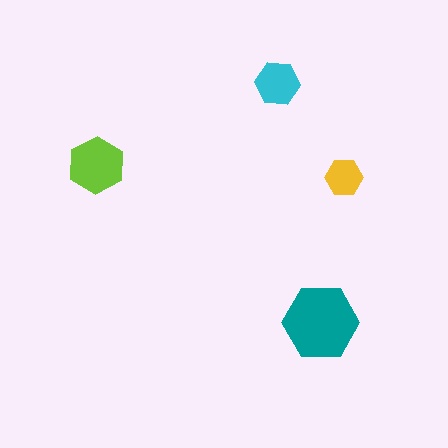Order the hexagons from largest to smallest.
the teal one, the lime one, the cyan one, the yellow one.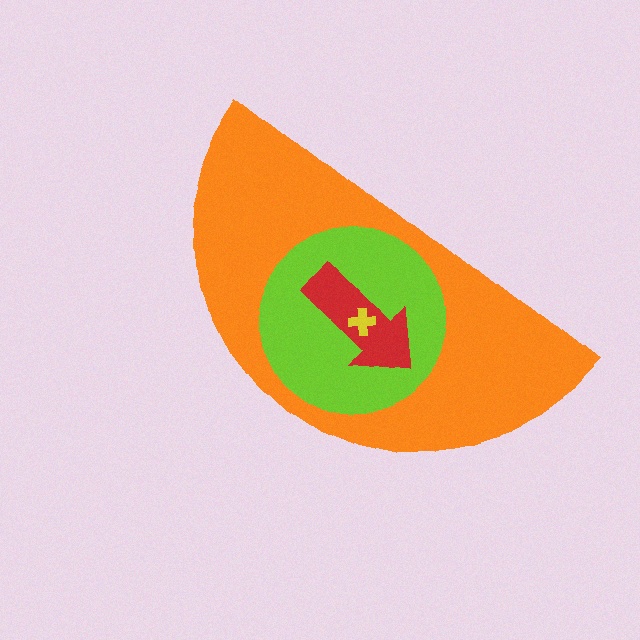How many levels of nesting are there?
4.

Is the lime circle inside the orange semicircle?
Yes.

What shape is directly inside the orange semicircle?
The lime circle.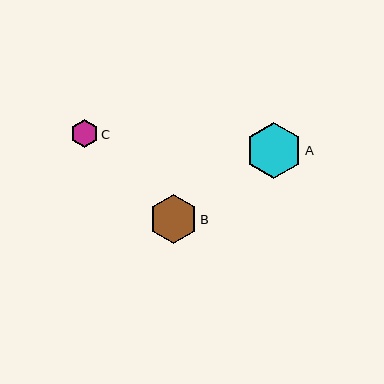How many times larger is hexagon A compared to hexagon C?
Hexagon A is approximately 2.0 times the size of hexagon C.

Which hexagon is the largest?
Hexagon A is the largest with a size of approximately 56 pixels.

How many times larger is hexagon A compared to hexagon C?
Hexagon A is approximately 2.0 times the size of hexagon C.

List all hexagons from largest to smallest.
From largest to smallest: A, B, C.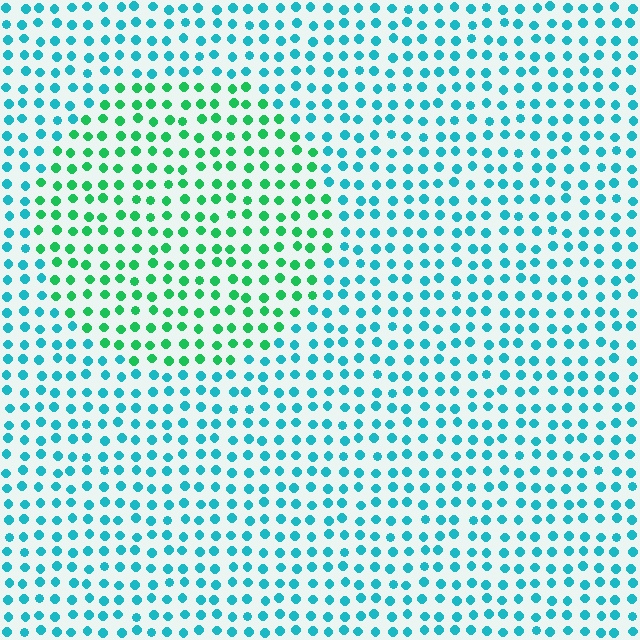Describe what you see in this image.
The image is filled with small cyan elements in a uniform arrangement. A circle-shaped region is visible where the elements are tinted to a slightly different hue, forming a subtle color boundary.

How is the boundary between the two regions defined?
The boundary is defined purely by a slight shift in hue (about 42 degrees). Spacing, size, and orientation are identical on both sides.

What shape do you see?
I see a circle.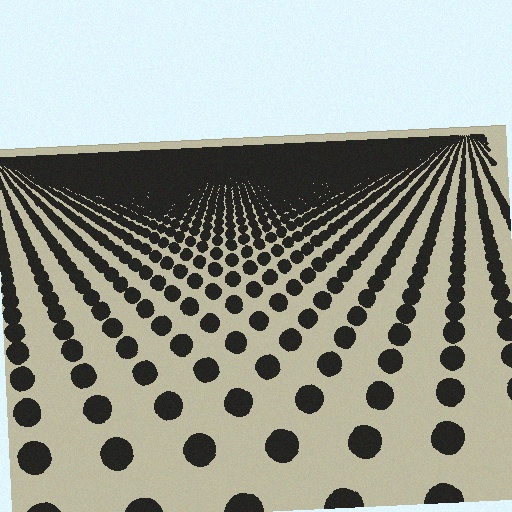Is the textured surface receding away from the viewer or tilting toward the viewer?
The surface is receding away from the viewer. Texture elements get smaller and denser toward the top.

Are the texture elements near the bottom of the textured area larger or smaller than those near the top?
Larger. Near the bottom, elements are closer to the viewer and appear at a bigger on-screen size.